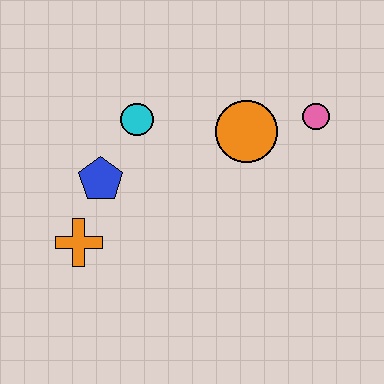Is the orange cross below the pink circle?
Yes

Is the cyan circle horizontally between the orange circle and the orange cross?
Yes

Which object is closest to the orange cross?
The blue pentagon is closest to the orange cross.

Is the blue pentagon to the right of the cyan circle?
No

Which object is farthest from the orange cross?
The pink circle is farthest from the orange cross.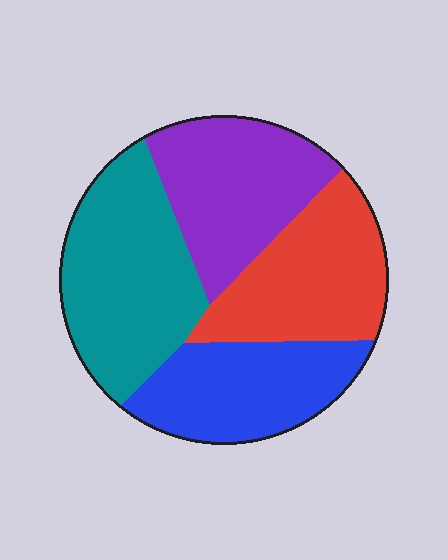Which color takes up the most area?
Teal, at roughly 30%.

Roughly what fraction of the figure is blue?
Blue takes up about one fifth (1/5) of the figure.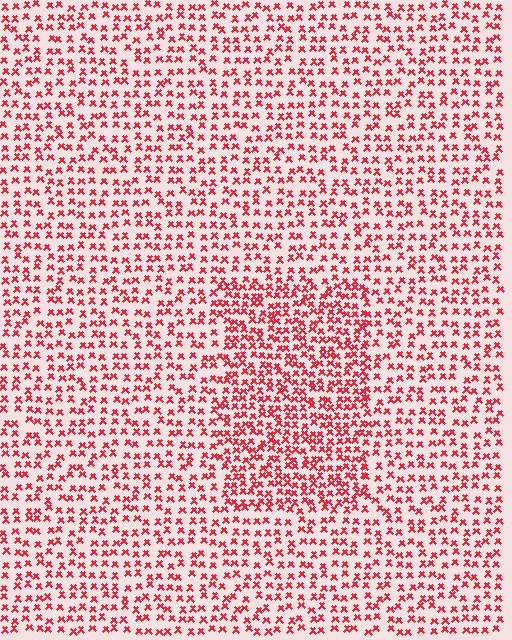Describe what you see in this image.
The image contains small red elements arranged at two different densities. A rectangle-shaped region is visible where the elements are more densely packed than the surrounding area.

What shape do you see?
I see a rectangle.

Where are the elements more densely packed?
The elements are more densely packed inside the rectangle boundary.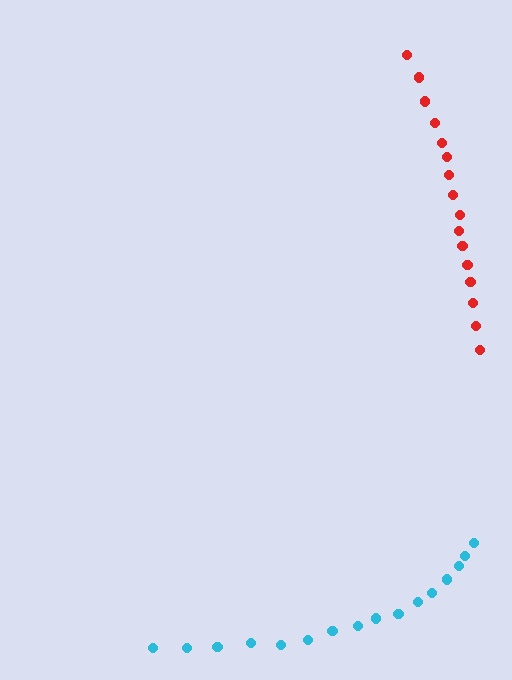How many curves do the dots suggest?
There are 2 distinct paths.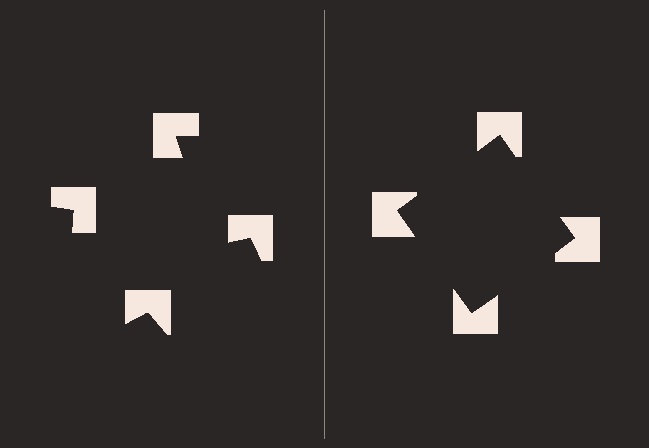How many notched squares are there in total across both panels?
8 — 4 on each side.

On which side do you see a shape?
An illusory square appears on the right side. On the left side the wedge cuts are rotated, so no coherent shape forms.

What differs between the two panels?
The notched squares are positioned identically on both sides; only the wedge orientations differ. On the right they align to a square; on the left they are misaligned.